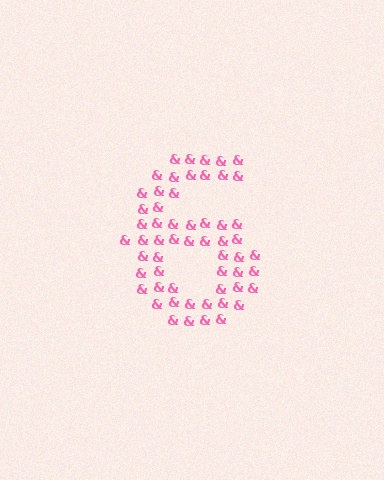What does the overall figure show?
The overall figure shows the digit 6.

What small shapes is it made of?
It is made of small ampersands.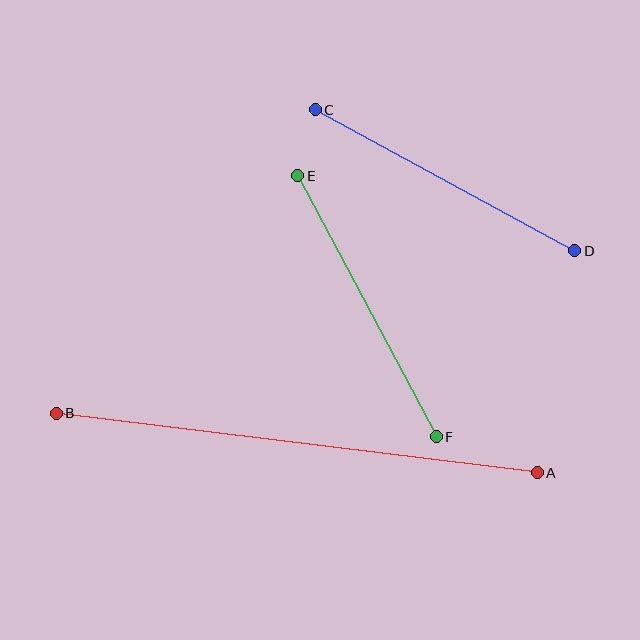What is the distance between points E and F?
The distance is approximately 296 pixels.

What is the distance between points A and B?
The distance is approximately 485 pixels.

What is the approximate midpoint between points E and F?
The midpoint is at approximately (367, 306) pixels.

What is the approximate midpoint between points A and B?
The midpoint is at approximately (297, 443) pixels.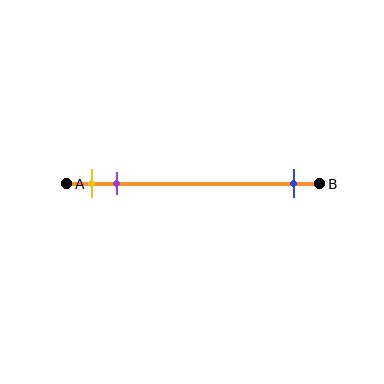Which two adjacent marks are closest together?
The yellow and purple marks are the closest adjacent pair.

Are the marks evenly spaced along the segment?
No, the marks are not evenly spaced.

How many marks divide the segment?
There are 3 marks dividing the segment.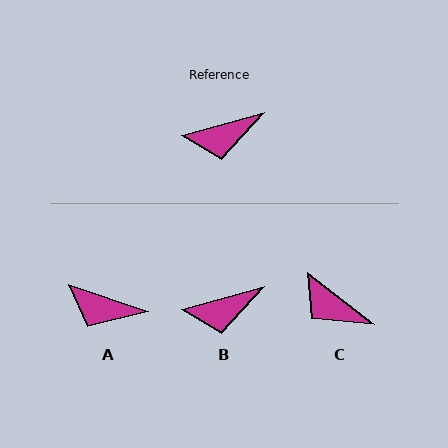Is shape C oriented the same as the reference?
No, it is off by about 53 degrees.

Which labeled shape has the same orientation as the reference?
B.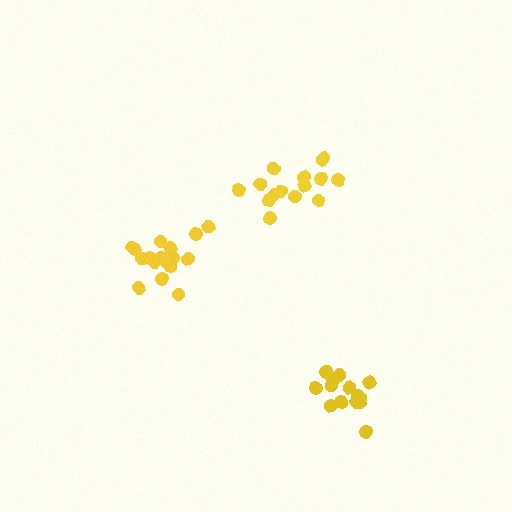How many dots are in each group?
Group 1: 14 dots, Group 2: 15 dots, Group 3: 19 dots (48 total).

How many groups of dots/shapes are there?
There are 3 groups.